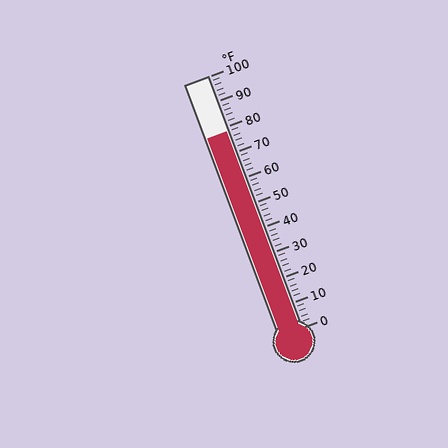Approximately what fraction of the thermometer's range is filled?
The thermometer is filled to approximately 80% of its range.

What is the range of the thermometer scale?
The thermometer scale ranges from 0°F to 100°F.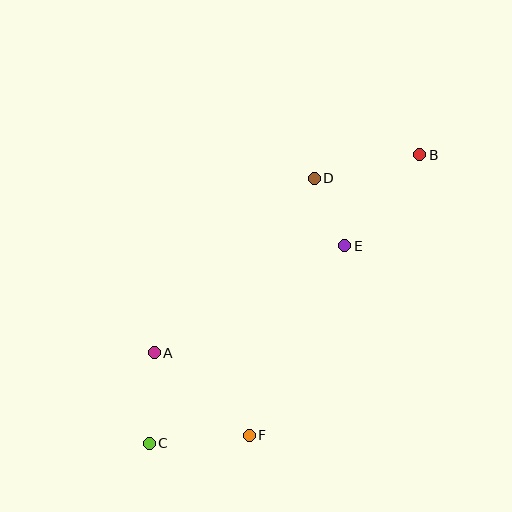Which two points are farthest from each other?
Points B and C are farthest from each other.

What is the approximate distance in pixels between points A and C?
The distance between A and C is approximately 91 pixels.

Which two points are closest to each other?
Points D and E are closest to each other.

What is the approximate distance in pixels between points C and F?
The distance between C and F is approximately 100 pixels.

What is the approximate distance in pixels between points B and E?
The distance between B and E is approximately 118 pixels.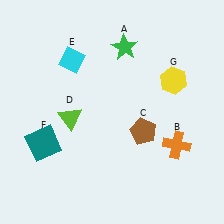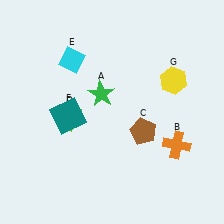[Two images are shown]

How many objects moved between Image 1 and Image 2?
2 objects moved between the two images.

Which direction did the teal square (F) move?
The teal square (F) moved up.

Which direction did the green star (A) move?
The green star (A) moved down.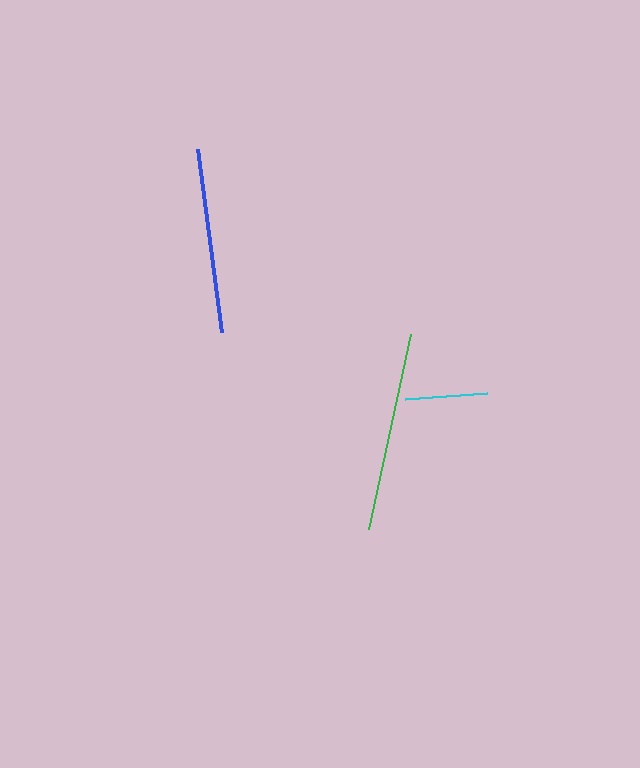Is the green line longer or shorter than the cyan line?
The green line is longer than the cyan line.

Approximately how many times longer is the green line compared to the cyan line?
The green line is approximately 2.4 times the length of the cyan line.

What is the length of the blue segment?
The blue segment is approximately 184 pixels long.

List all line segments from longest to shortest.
From longest to shortest: green, blue, cyan.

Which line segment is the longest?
The green line is the longest at approximately 200 pixels.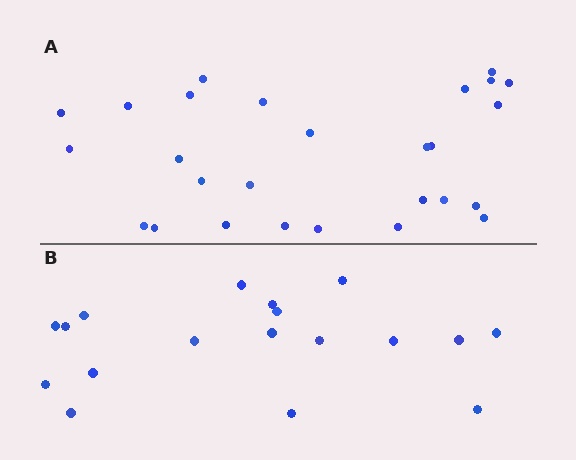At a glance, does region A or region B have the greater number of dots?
Region A (the top region) has more dots.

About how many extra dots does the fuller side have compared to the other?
Region A has roughly 8 or so more dots than region B.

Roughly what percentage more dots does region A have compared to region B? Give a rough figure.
About 50% more.